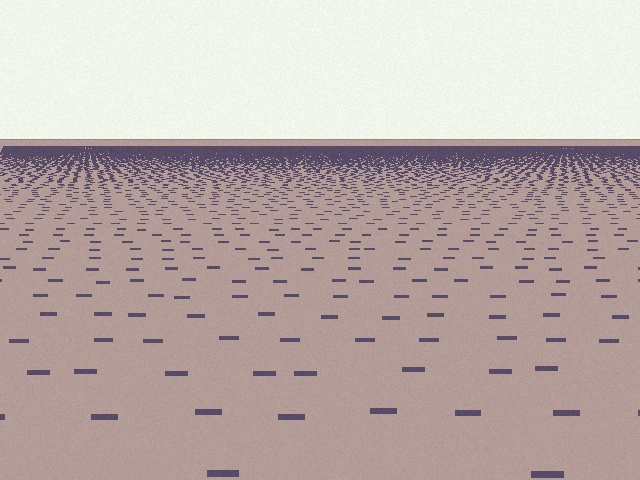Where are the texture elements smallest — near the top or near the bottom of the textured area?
Near the top.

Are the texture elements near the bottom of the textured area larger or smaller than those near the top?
Larger. Near the bottom, elements are closer to the viewer and appear at a bigger on-screen size.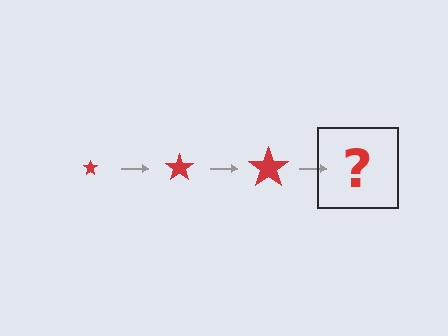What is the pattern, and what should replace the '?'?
The pattern is that the star gets progressively larger each step. The '?' should be a red star, larger than the previous one.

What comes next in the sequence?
The next element should be a red star, larger than the previous one.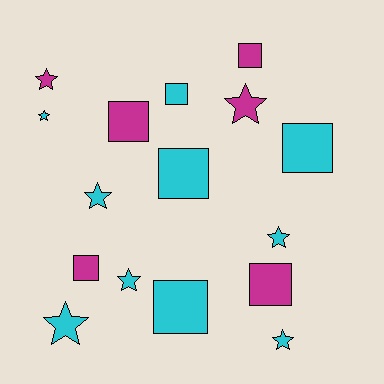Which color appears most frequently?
Cyan, with 10 objects.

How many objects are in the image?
There are 16 objects.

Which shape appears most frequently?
Star, with 8 objects.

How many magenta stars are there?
There are 2 magenta stars.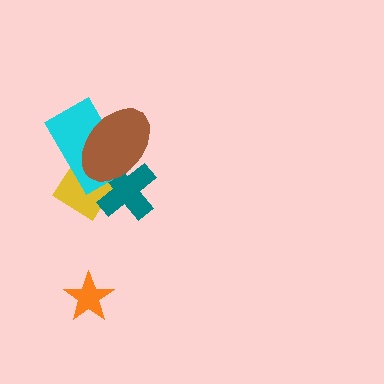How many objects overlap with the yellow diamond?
3 objects overlap with the yellow diamond.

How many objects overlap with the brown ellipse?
3 objects overlap with the brown ellipse.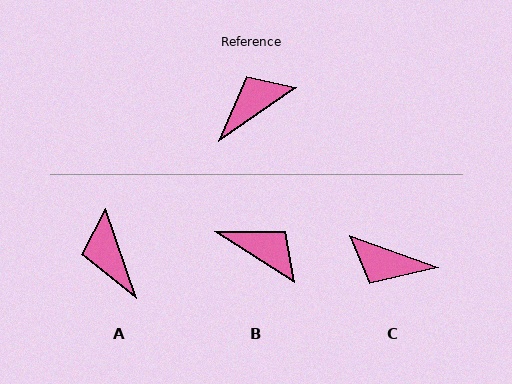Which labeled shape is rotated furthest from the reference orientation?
C, about 125 degrees away.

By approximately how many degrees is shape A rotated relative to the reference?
Approximately 74 degrees counter-clockwise.